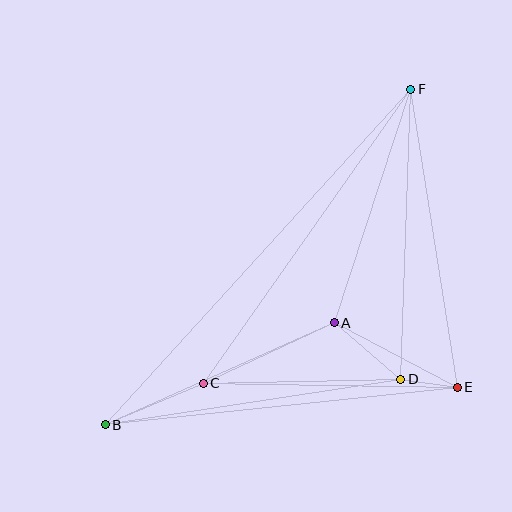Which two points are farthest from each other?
Points B and F are farthest from each other.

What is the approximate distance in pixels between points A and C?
The distance between A and C is approximately 144 pixels.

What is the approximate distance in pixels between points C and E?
The distance between C and E is approximately 254 pixels.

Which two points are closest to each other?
Points D and E are closest to each other.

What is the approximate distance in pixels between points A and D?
The distance between A and D is approximately 87 pixels.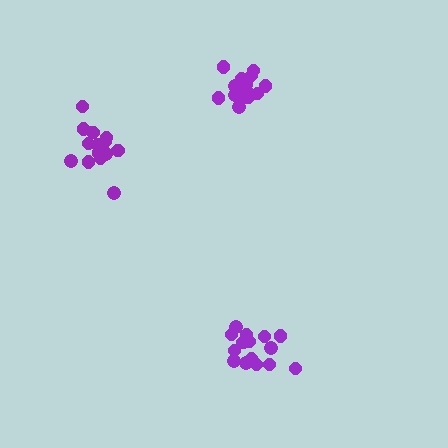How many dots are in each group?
Group 1: 15 dots, Group 2: 17 dots, Group 3: 15 dots (47 total).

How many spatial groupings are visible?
There are 3 spatial groupings.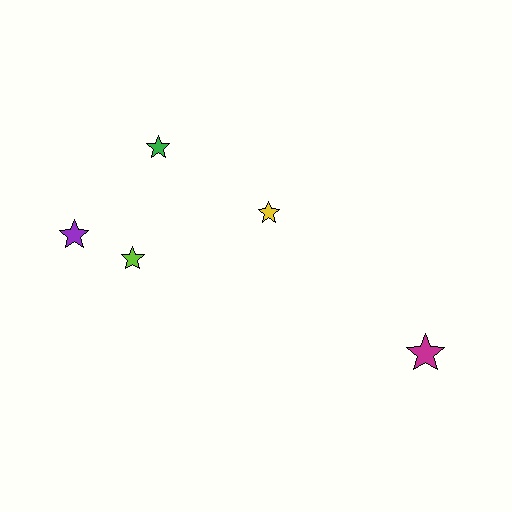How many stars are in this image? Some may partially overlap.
There are 5 stars.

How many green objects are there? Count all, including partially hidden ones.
There is 1 green object.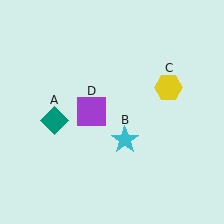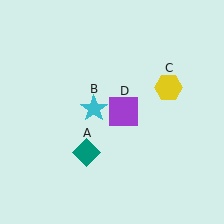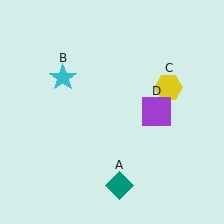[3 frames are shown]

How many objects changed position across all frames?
3 objects changed position: teal diamond (object A), cyan star (object B), purple square (object D).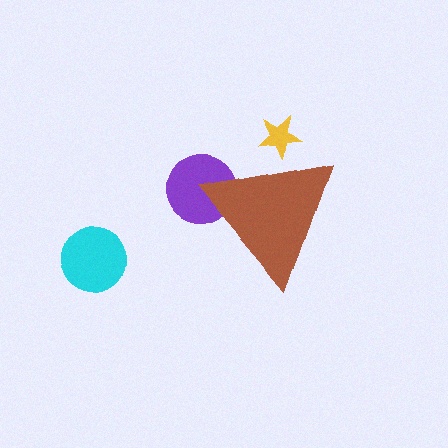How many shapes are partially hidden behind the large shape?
2 shapes are partially hidden.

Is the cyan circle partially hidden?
No, the cyan circle is fully visible.